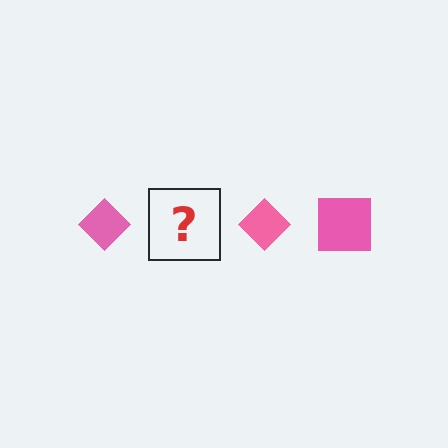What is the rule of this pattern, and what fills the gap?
The rule is that the pattern cycles through diamond, square shapes in pink. The gap should be filled with a pink square.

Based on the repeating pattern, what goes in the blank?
The blank should be a pink square.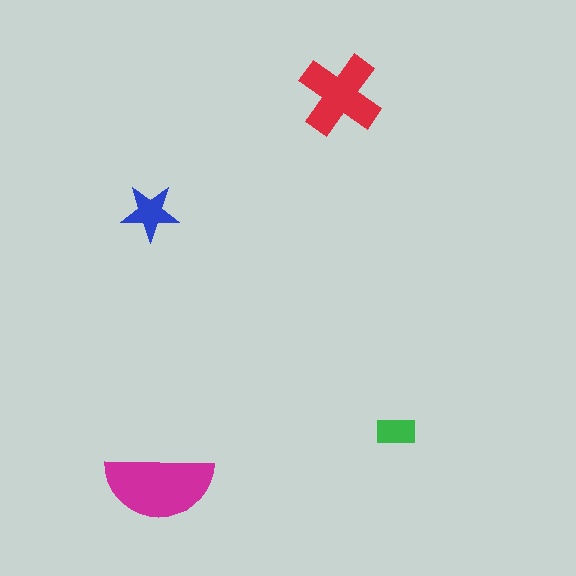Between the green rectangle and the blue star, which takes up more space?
The blue star.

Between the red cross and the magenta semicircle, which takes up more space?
The magenta semicircle.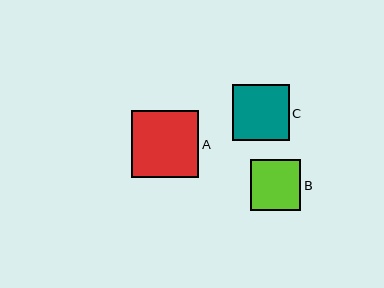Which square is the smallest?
Square B is the smallest with a size of approximately 50 pixels.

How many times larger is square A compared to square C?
Square A is approximately 1.2 times the size of square C.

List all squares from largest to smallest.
From largest to smallest: A, C, B.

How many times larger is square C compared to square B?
Square C is approximately 1.1 times the size of square B.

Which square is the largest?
Square A is the largest with a size of approximately 67 pixels.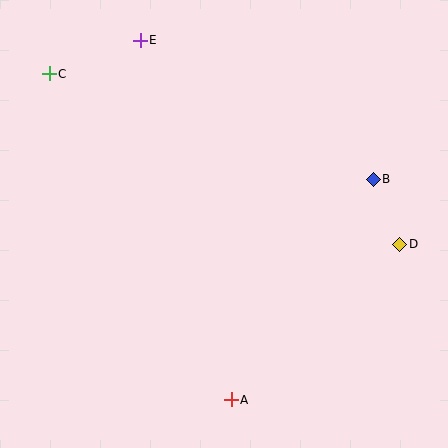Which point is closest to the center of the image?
Point B at (373, 179) is closest to the center.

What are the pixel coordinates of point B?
Point B is at (373, 179).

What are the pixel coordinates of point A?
Point A is at (231, 400).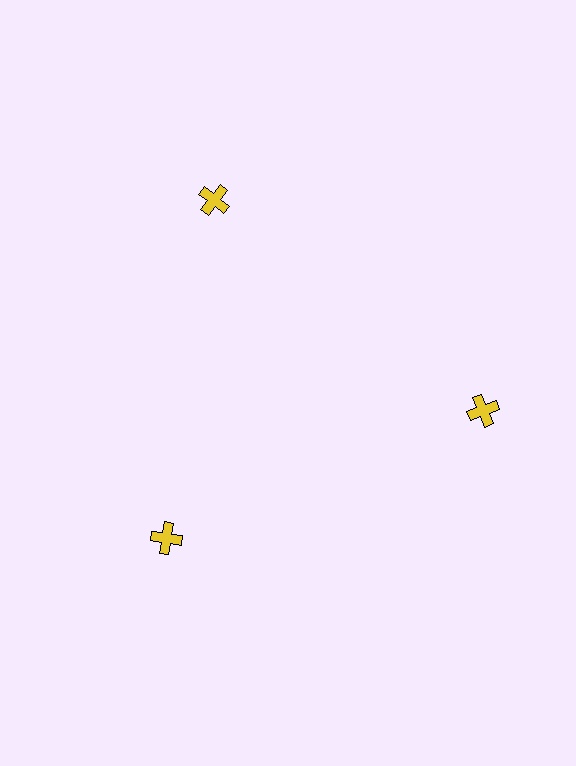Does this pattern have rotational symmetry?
Yes, this pattern has 3-fold rotational symmetry. It looks the same after rotating 120 degrees around the center.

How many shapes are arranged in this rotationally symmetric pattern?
There are 3 shapes, arranged in 3 groups of 1.